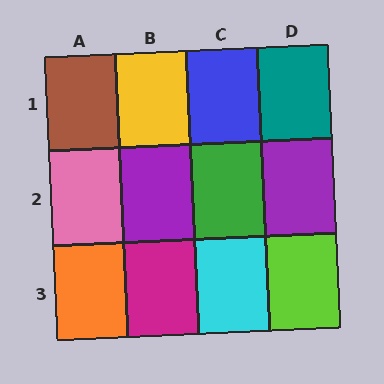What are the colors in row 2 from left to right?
Pink, purple, green, purple.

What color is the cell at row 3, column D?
Lime.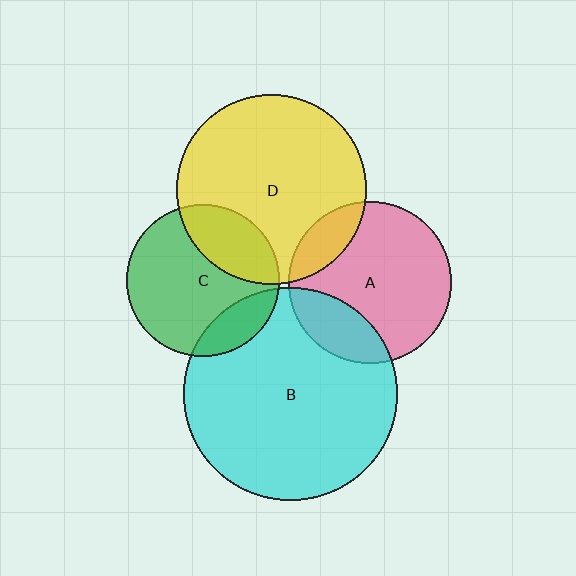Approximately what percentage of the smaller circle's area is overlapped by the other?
Approximately 20%.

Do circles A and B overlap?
Yes.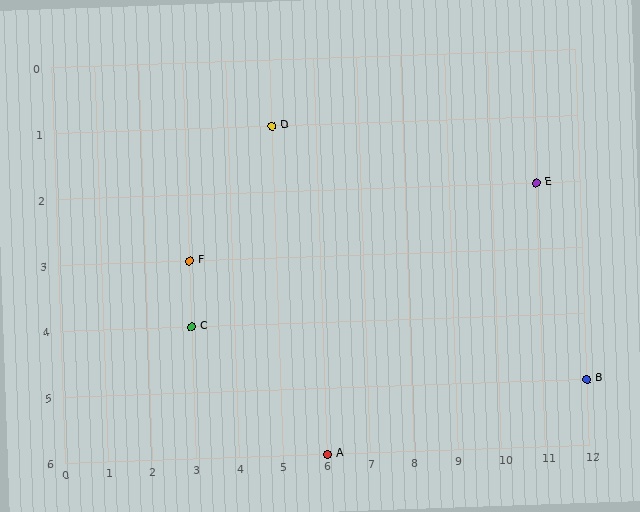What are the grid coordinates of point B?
Point B is at grid coordinates (12, 5).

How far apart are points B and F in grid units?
Points B and F are 9 columns and 2 rows apart (about 9.2 grid units diagonally).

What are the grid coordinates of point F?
Point F is at grid coordinates (3, 3).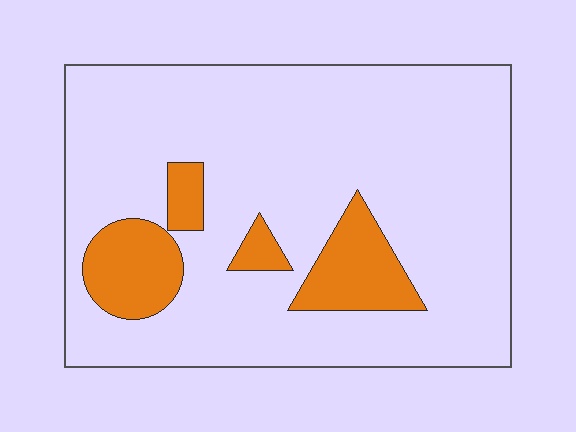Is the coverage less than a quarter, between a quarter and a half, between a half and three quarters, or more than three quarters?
Less than a quarter.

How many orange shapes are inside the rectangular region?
4.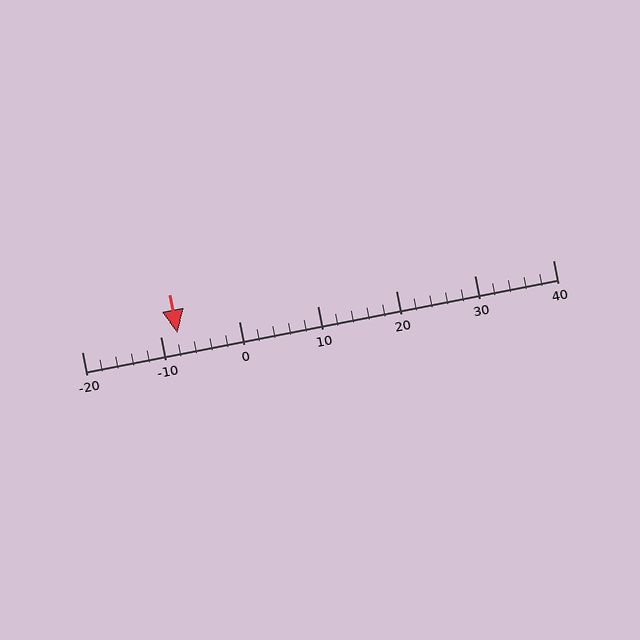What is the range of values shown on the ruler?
The ruler shows values from -20 to 40.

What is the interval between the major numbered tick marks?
The major tick marks are spaced 10 units apart.